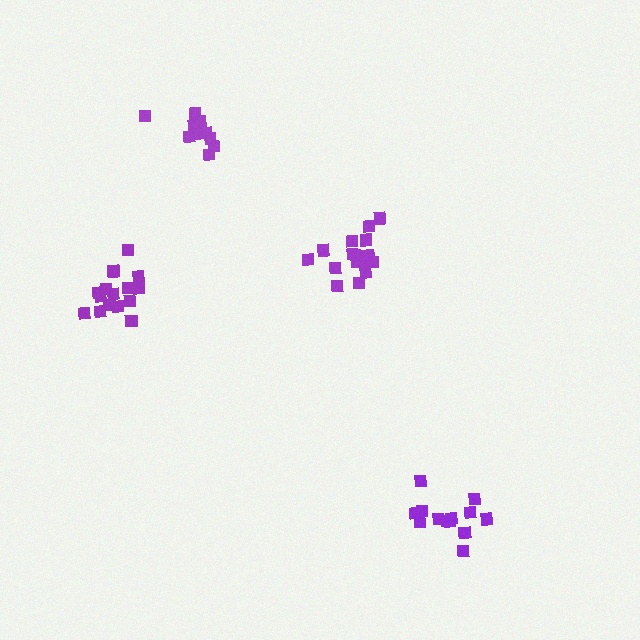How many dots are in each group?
Group 1: 16 dots, Group 2: 16 dots, Group 3: 13 dots, Group 4: 10 dots (55 total).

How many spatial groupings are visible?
There are 4 spatial groupings.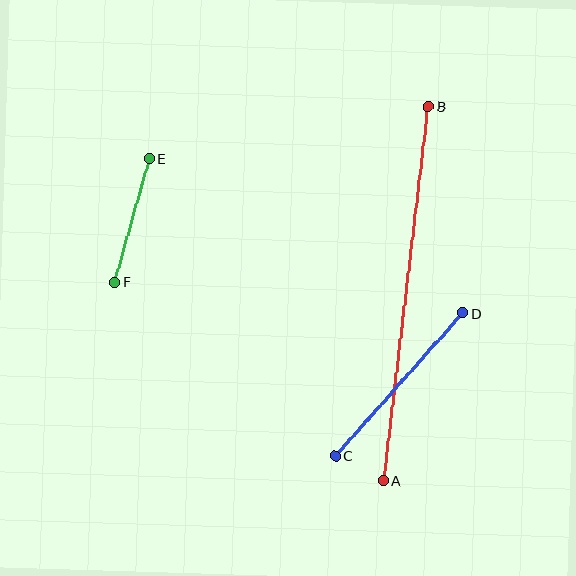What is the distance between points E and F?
The distance is approximately 128 pixels.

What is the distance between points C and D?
The distance is approximately 191 pixels.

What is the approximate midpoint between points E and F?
The midpoint is at approximately (132, 220) pixels.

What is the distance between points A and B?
The distance is approximately 377 pixels.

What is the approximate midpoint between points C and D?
The midpoint is at approximately (399, 384) pixels.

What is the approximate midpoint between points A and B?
The midpoint is at approximately (406, 293) pixels.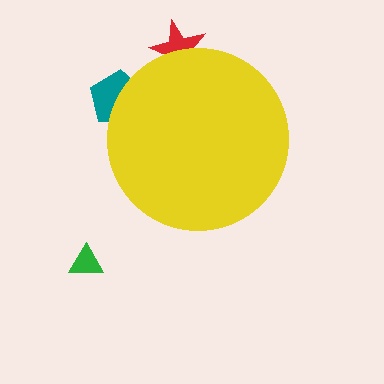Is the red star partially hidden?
Yes, the red star is partially hidden behind the yellow circle.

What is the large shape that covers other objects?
A yellow circle.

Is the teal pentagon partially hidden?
Yes, the teal pentagon is partially hidden behind the yellow circle.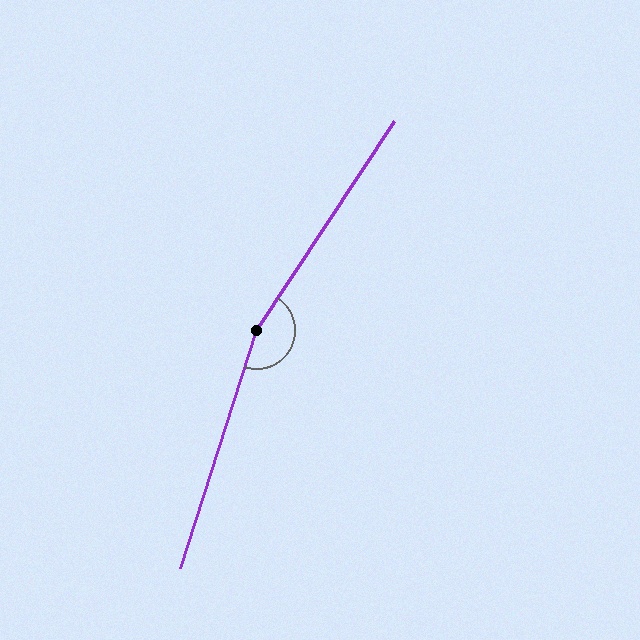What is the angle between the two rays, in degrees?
Approximately 164 degrees.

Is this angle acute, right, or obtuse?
It is obtuse.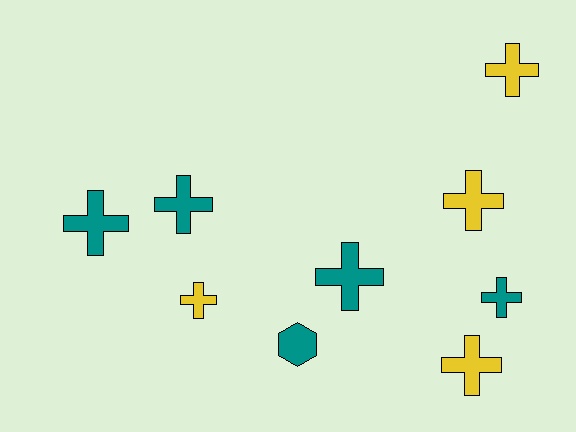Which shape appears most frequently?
Cross, with 8 objects.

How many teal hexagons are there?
There is 1 teal hexagon.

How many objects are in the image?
There are 9 objects.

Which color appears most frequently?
Teal, with 5 objects.